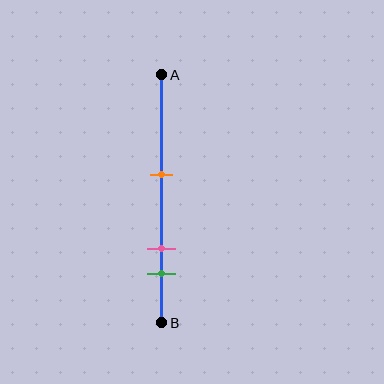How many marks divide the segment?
There are 3 marks dividing the segment.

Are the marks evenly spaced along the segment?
No, the marks are not evenly spaced.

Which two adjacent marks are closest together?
The pink and green marks are the closest adjacent pair.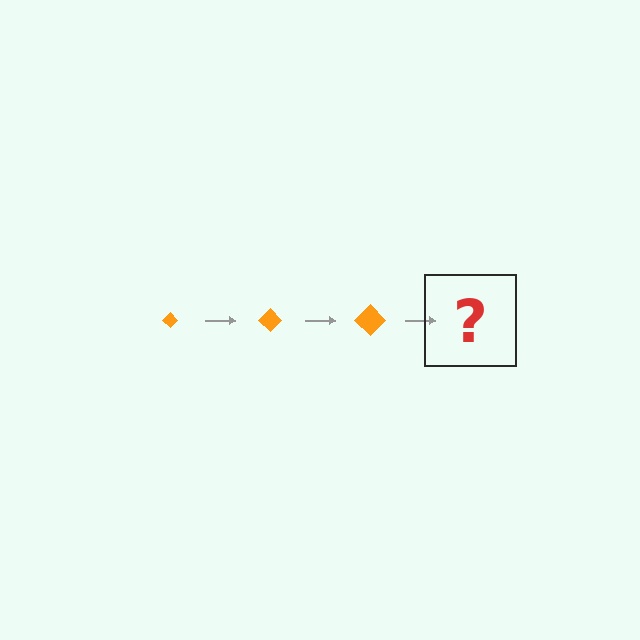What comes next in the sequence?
The next element should be an orange diamond, larger than the previous one.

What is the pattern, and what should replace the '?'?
The pattern is that the diamond gets progressively larger each step. The '?' should be an orange diamond, larger than the previous one.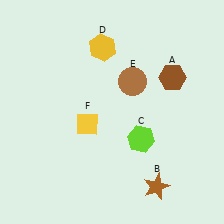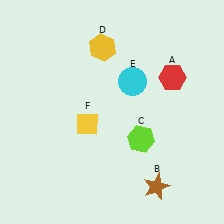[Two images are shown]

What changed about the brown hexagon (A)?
In Image 1, A is brown. In Image 2, it changed to red.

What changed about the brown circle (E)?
In Image 1, E is brown. In Image 2, it changed to cyan.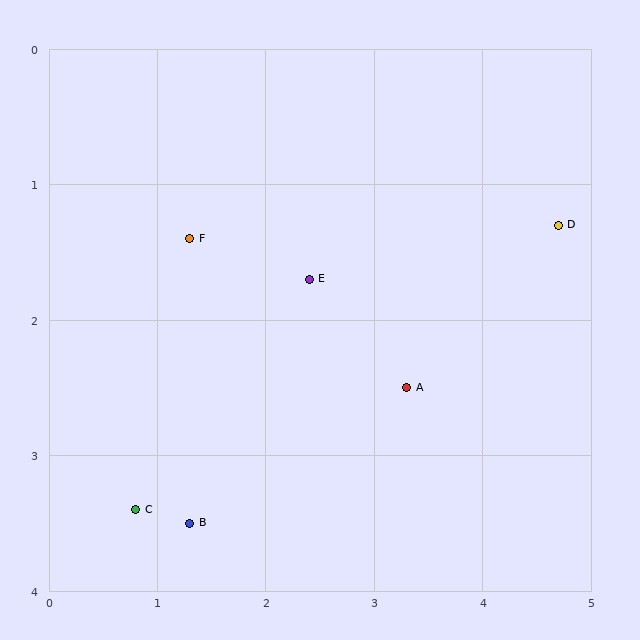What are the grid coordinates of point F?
Point F is at approximately (1.3, 1.4).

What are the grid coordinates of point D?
Point D is at approximately (4.7, 1.3).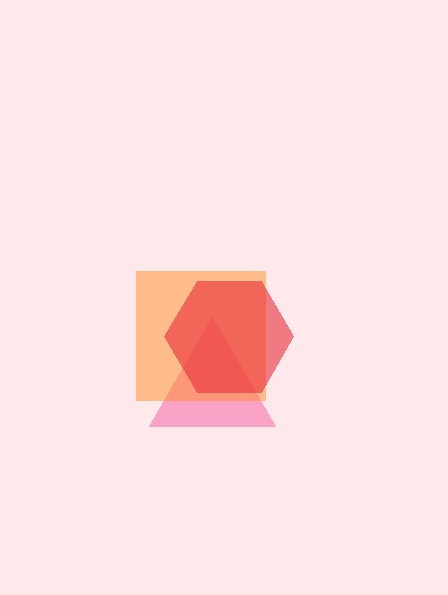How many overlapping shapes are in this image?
There are 3 overlapping shapes in the image.